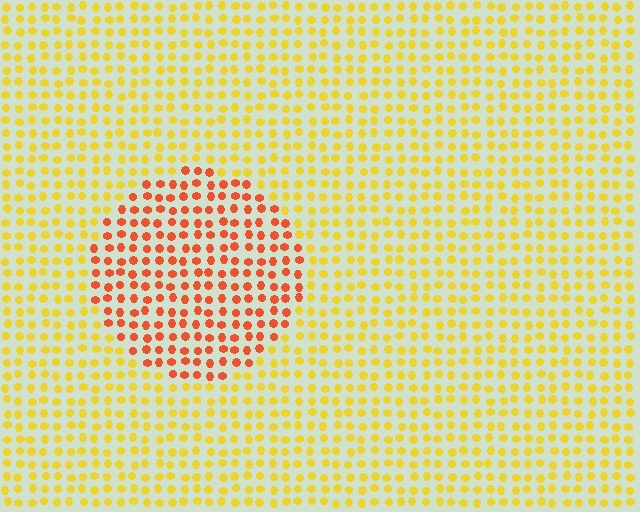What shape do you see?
I see a circle.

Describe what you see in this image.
The image is filled with small yellow elements in a uniform arrangement. A circle-shaped region is visible where the elements are tinted to a slightly different hue, forming a subtle color boundary.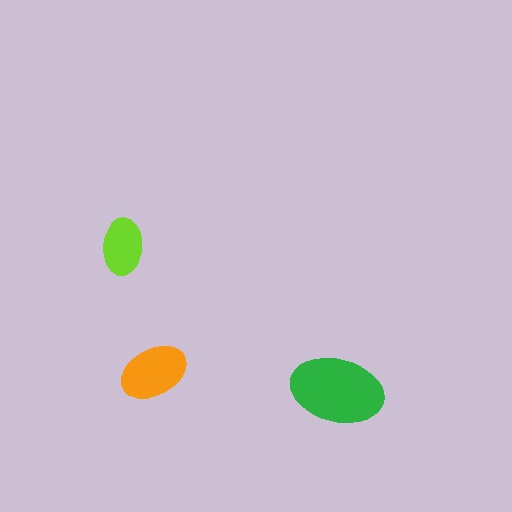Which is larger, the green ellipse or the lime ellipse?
The green one.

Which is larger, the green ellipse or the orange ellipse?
The green one.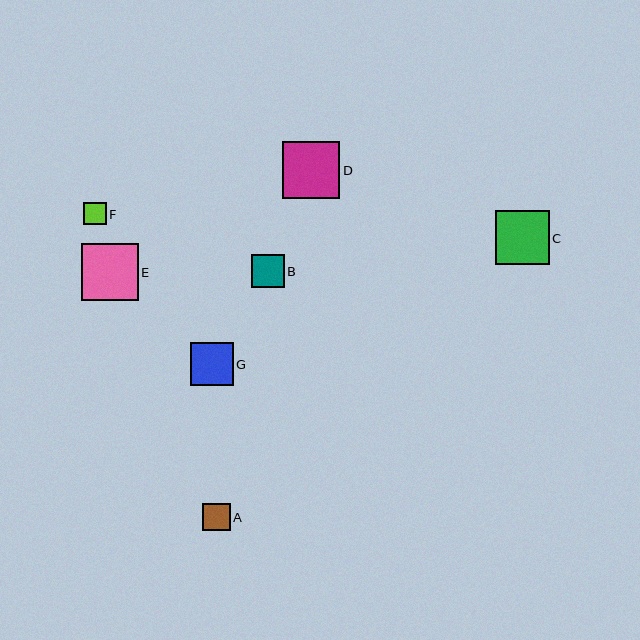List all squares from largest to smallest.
From largest to smallest: E, D, C, G, B, A, F.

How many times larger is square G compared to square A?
Square G is approximately 1.6 times the size of square A.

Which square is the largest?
Square E is the largest with a size of approximately 57 pixels.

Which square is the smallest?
Square F is the smallest with a size of approximately 23 pixels.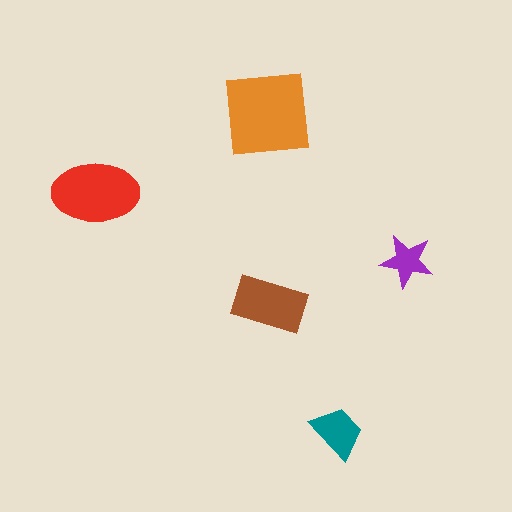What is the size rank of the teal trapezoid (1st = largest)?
4th.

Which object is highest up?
The orange square is topmost.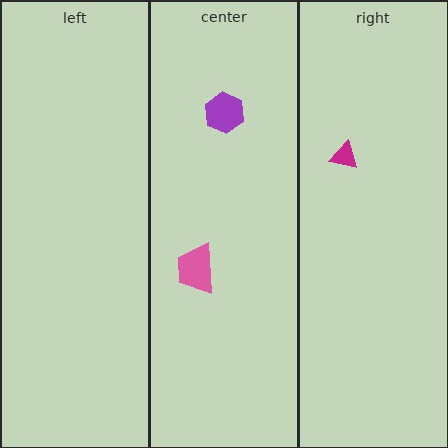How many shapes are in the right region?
1.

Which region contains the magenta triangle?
The right region.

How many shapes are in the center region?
2.